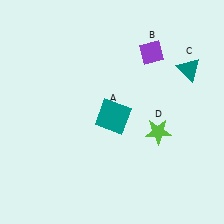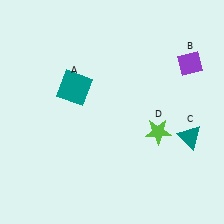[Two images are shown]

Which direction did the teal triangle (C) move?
The teal triangle (C) moved down.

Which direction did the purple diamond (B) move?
The purple diamond (B) moved right.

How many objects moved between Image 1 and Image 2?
3 objects moved between the two images.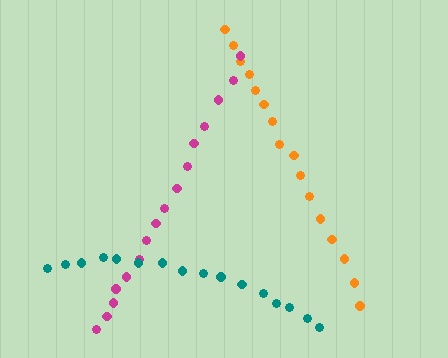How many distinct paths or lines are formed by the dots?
There are 3 distinct paths.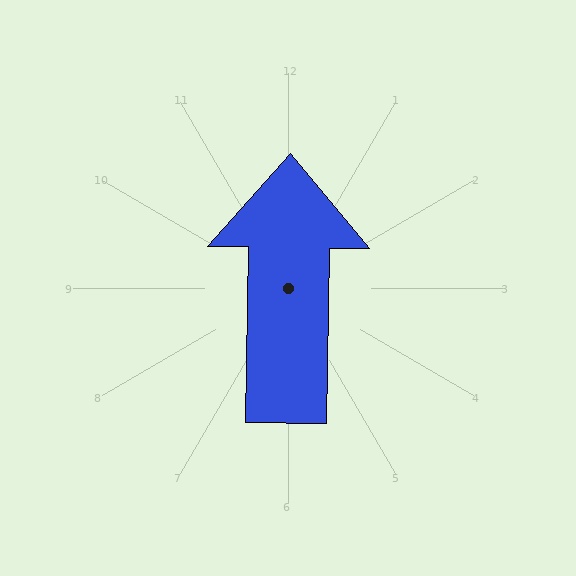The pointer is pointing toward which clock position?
Roughly 12 o'clock.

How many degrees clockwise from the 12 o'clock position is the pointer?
Approximately 1 degrees.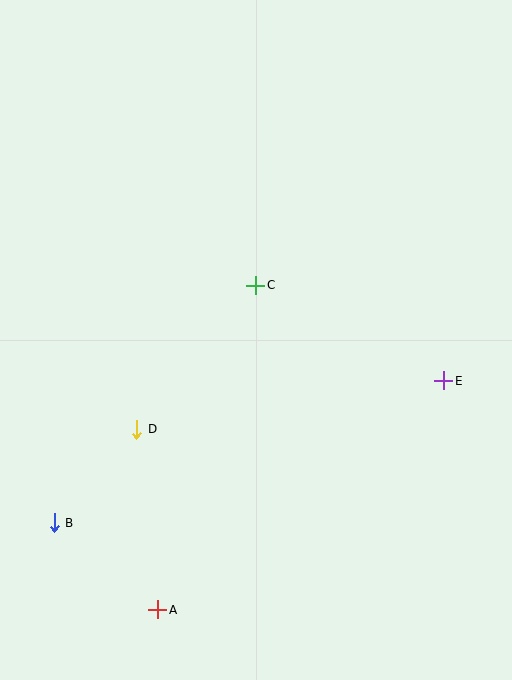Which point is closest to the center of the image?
Point C at (256, 285) is closest to the center.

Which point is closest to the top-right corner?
Point C is closest to the top-right corner.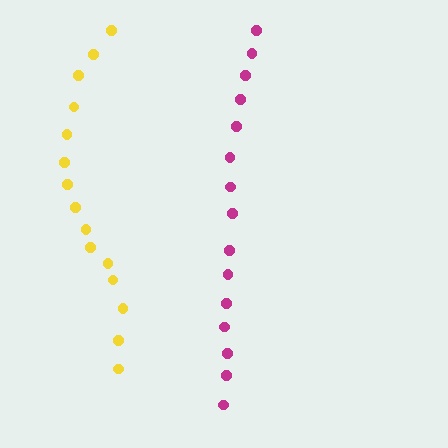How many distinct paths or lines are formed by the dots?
There are 2 distinct paths.